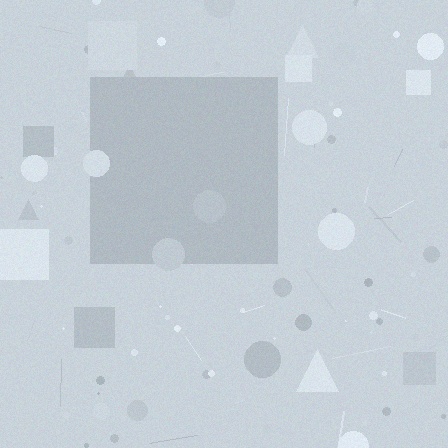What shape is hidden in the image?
A square is hidden in the image.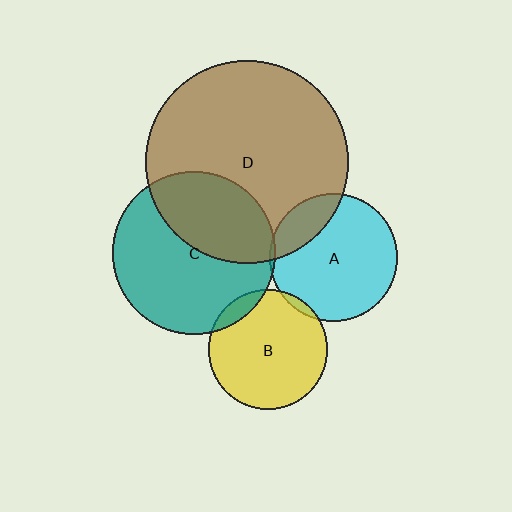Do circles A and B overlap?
Yes.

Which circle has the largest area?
Circle D (brown).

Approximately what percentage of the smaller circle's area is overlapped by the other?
Approximately 5%.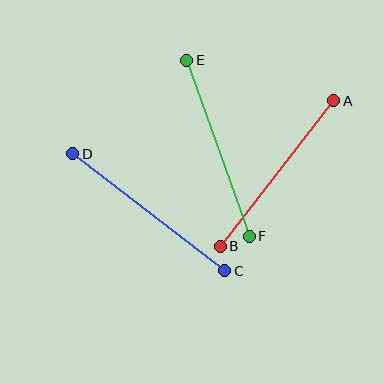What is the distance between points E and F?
The distance is approximately 187 pixels.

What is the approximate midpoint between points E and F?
The midpoint is at approximately (218, 148) pixels.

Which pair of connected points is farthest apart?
Points C and D are farthest apart.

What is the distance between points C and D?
The distance is approximately 192 pixels.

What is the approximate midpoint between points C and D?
The midpoint is at approximately (149, 212) pixels.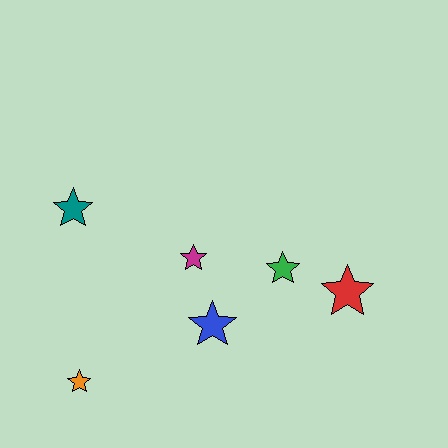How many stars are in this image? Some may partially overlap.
There are 6 stars.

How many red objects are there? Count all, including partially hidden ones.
There is 1 red object.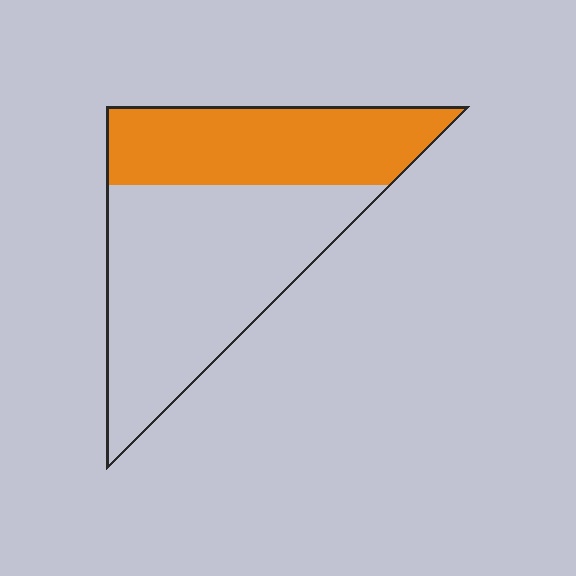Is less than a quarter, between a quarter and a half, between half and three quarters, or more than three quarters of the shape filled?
Between a quarter and a half.